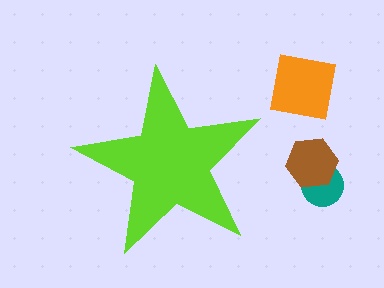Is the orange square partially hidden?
No, the orange square is fully visible.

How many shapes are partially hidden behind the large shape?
0 shapes are partially hidden.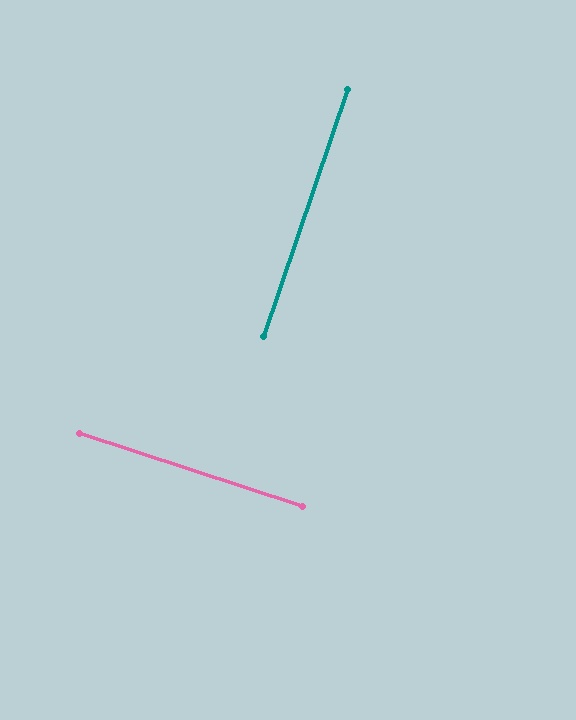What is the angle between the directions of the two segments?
Approximately 89 degrees.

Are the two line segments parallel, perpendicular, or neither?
Perpendicular — they meet at approximately 89°.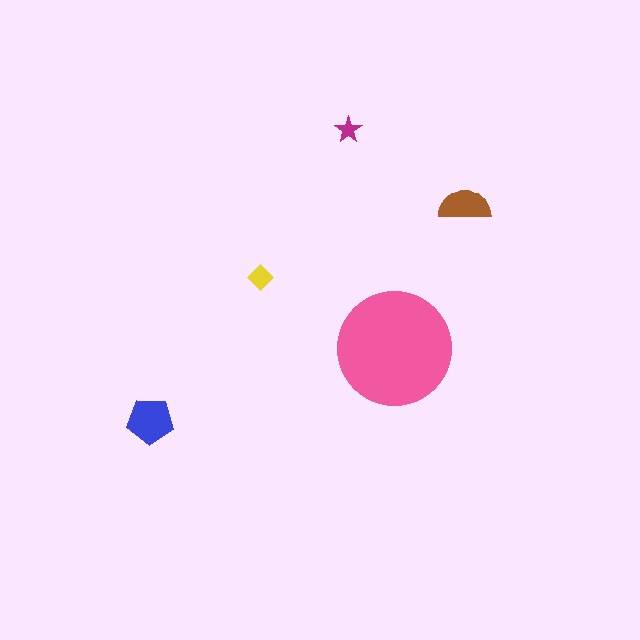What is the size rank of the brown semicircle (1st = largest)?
3rd.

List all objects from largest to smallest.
The pink circle, the blue pentagon, the brown semicircle, the yellow diamond, the magenta star.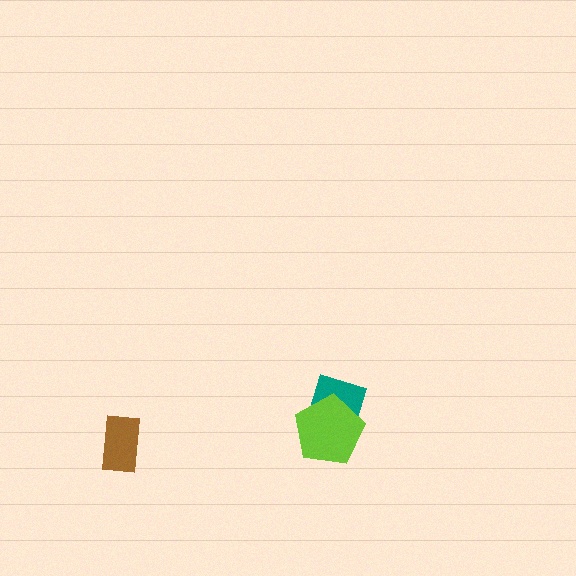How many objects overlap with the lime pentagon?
1 object overlaps with the lime pentagon.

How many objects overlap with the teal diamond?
1 object overlaps with the teal diamond.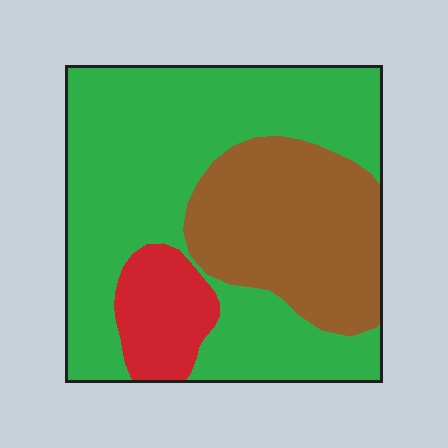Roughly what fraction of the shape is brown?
Brown covers about 30% of the shape.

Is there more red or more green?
Green.